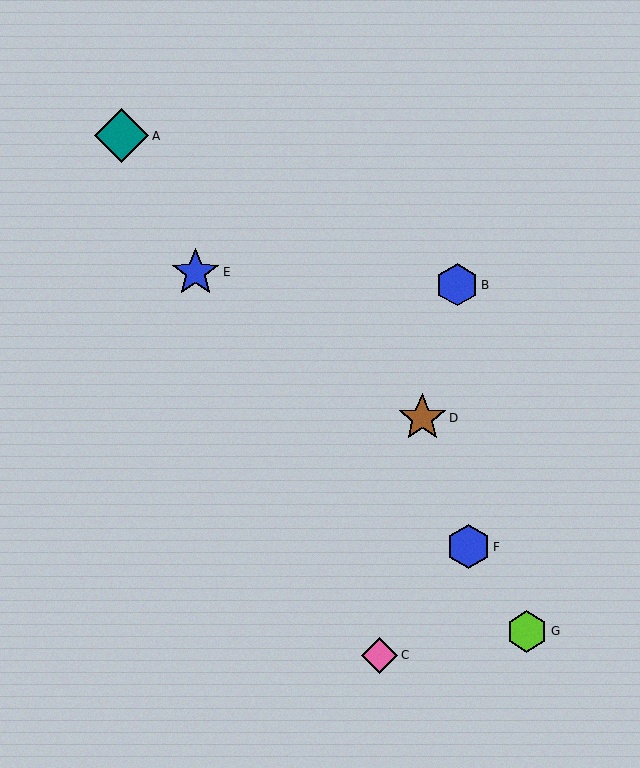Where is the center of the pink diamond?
The center of the pink diamond is at (379, 655).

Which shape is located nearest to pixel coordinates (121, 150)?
The teal diamond (labeled A) at (122, 136) is nearest to that location.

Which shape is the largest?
The teal diamond (labeled A) is the largest.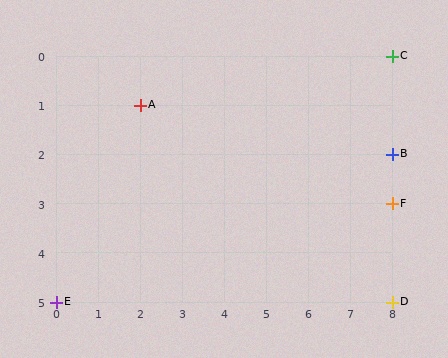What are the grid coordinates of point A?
Point A is at grid coordinates (2, 1).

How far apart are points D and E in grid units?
Points D and E are 8 columns apart.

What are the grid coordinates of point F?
Point F is at grid coordinates (8, 3).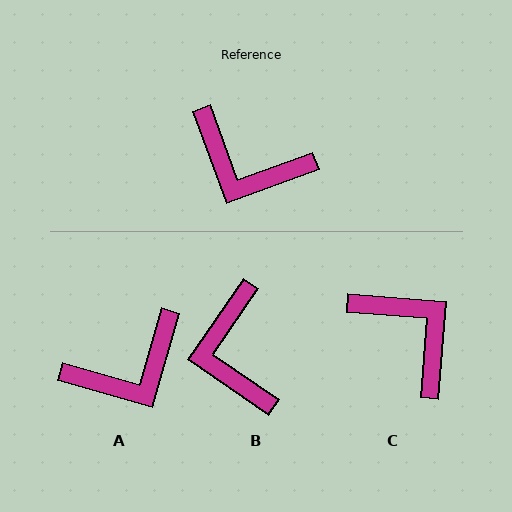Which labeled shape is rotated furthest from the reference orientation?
C, about 156 degrees away.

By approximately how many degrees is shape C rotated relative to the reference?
Approximately 156 degrees counter-clockwise.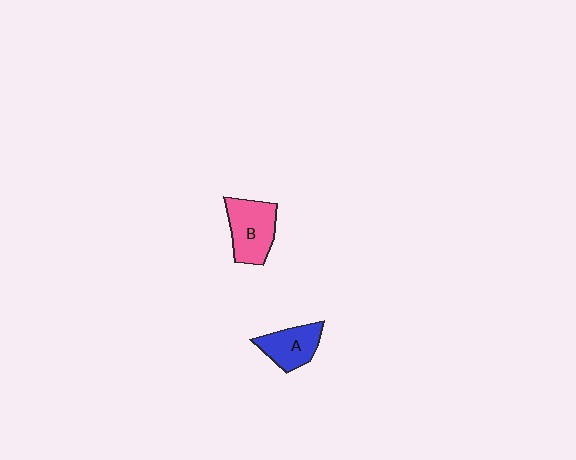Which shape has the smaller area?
Shape A (blue).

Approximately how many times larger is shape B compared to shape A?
Approximately 1.3 times.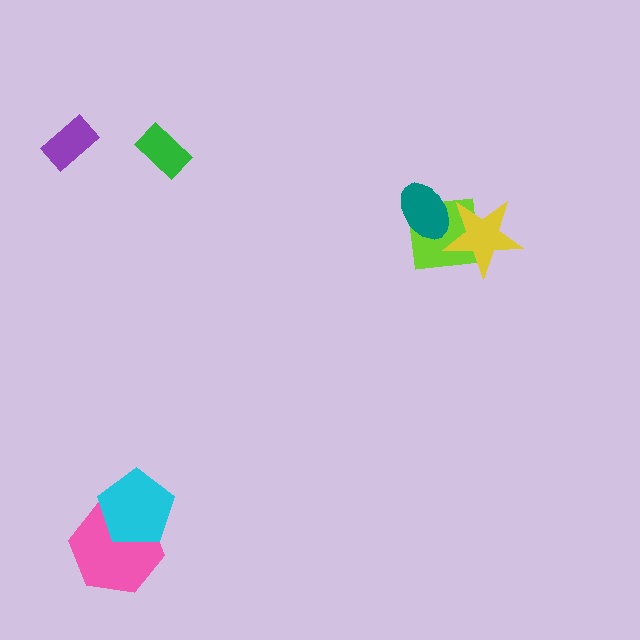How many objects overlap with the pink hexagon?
1 object overlaps with the pink hexagon.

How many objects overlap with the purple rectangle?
0 objects overlap with the purple rectangle.